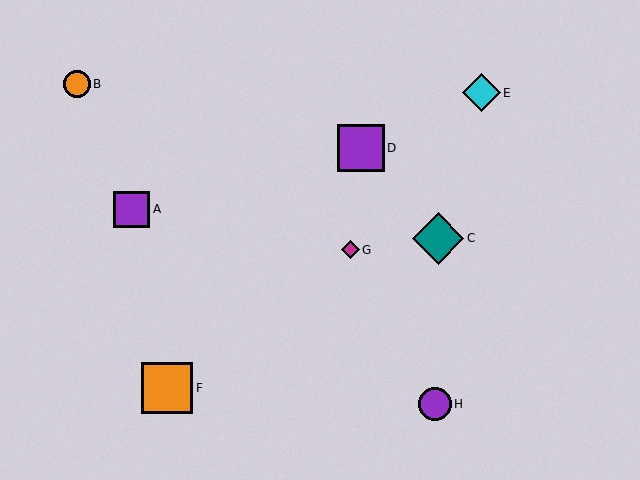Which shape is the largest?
The teal diamond (labeled C) is the largest.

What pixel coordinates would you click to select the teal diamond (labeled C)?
Click at (438, 238) to select the teal diamond C.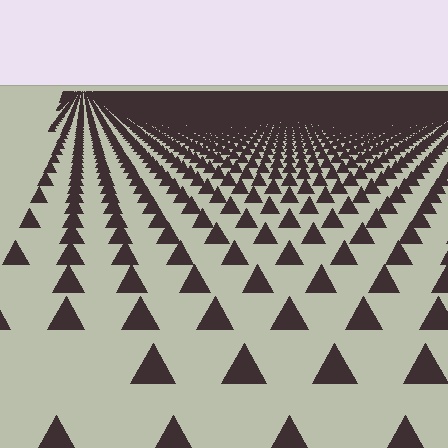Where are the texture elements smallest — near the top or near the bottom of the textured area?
Near the top.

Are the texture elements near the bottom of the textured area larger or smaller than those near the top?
Larger. Near the bottom, elements are closer to the viewer and appear at a bigger on-screen size.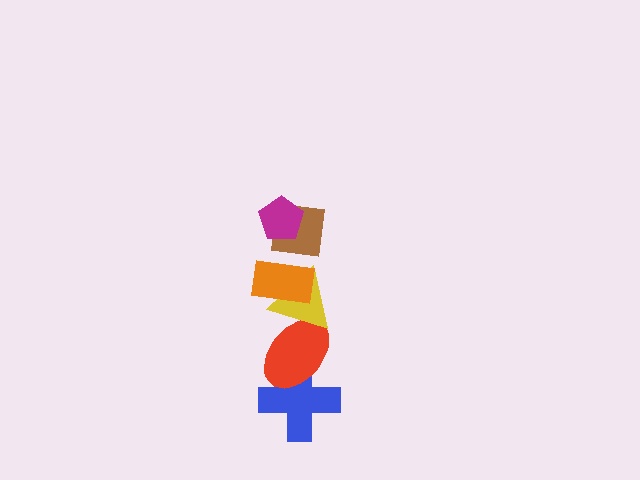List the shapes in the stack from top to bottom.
From top to bottom: the magenta pentagon, the brown square, the orange rectangle, the yellow triangle, the red ellipse, the blue cross.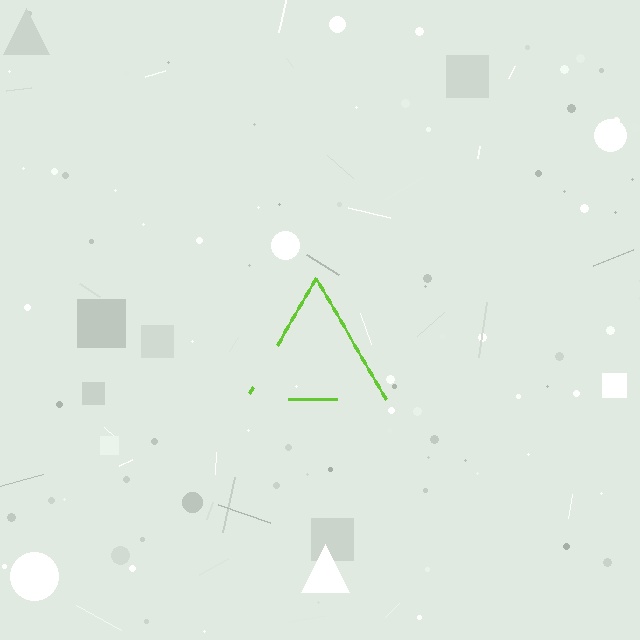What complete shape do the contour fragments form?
The contour fragments form a triangle.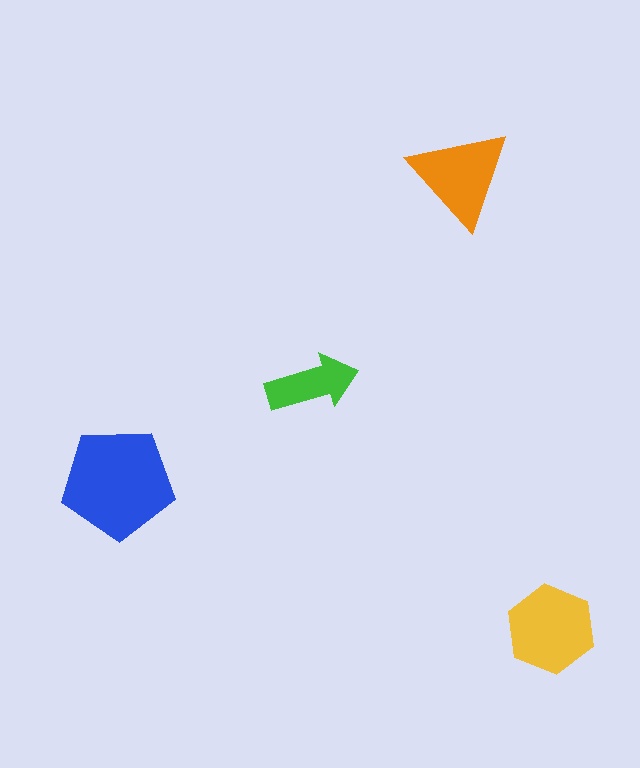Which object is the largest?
The blue pentagon.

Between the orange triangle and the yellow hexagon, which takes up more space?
The yellow hexagon.